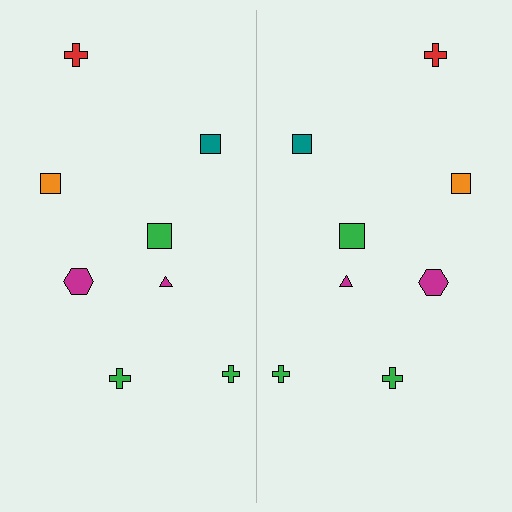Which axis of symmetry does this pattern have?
The pattern has a vertical axis of symmetry running through the center of the image.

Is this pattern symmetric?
Yes, this pattern has bilateral (reflection) symmetry.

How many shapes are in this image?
There are 16 shapes in this image.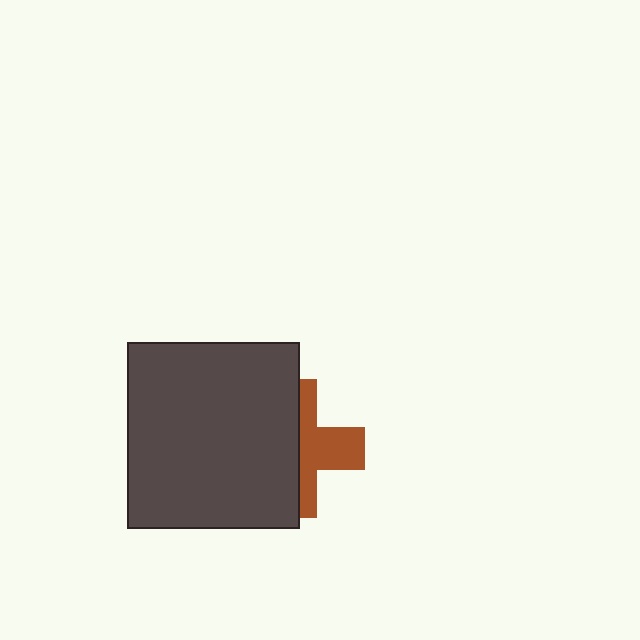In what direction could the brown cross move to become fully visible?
The brown cross could move right. That would shift it out from behind the dark gray rectangle entirely.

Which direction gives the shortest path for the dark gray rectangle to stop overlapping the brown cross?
Moving left gives the shortest separation.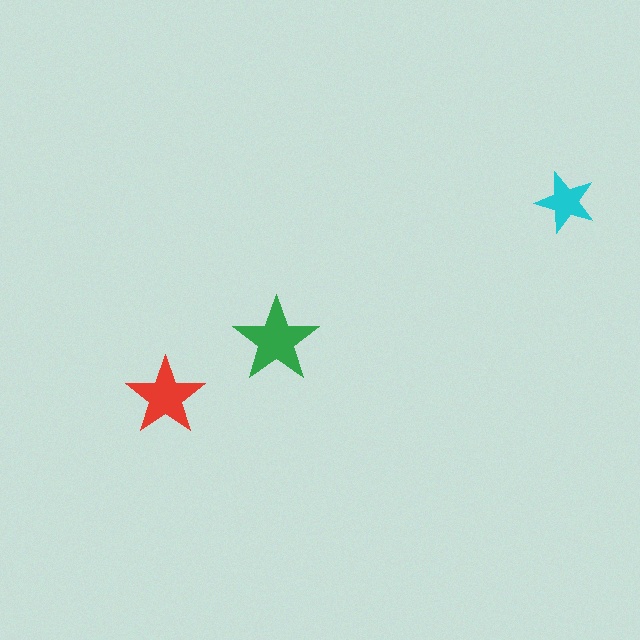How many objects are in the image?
There are 3 objects in the image.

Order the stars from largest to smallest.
the green one, the red one, the cyan one.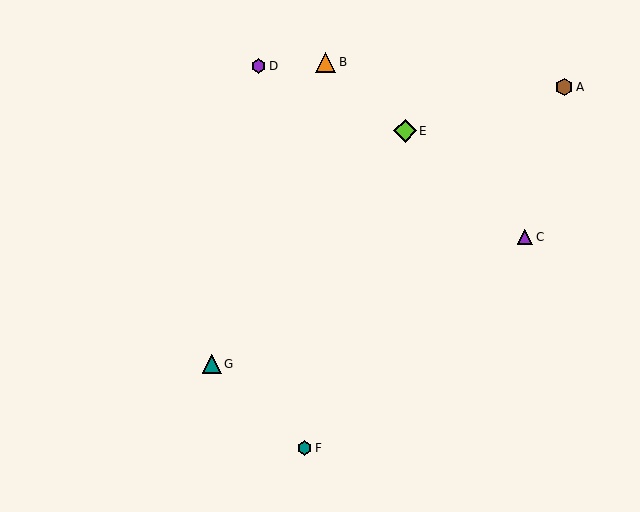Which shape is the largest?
The lime diamond (labeled E) is the largest.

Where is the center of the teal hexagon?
The center of the teal hexagon is at (305, 448).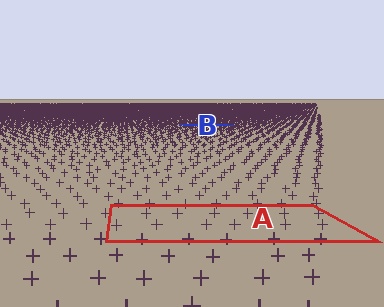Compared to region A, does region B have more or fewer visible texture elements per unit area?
Region B has more texture elements per unit area — they are packed more densely because it is farther away.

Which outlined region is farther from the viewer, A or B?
Region B is farther from the viewer — the texture elements inside it appear smaller and more densely packed.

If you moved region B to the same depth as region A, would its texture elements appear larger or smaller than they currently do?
They would appear larger. At a closer depth, the same texture elements are projected at a bigger on-screen size.